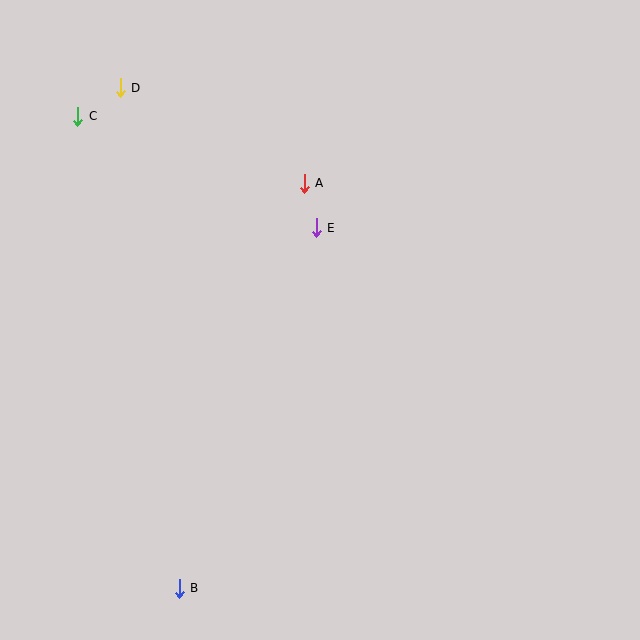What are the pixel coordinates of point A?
Point A is at (304, 183).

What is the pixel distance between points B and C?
The distance between B and C is 483 pixels.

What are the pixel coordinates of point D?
Point D is at (120, 88).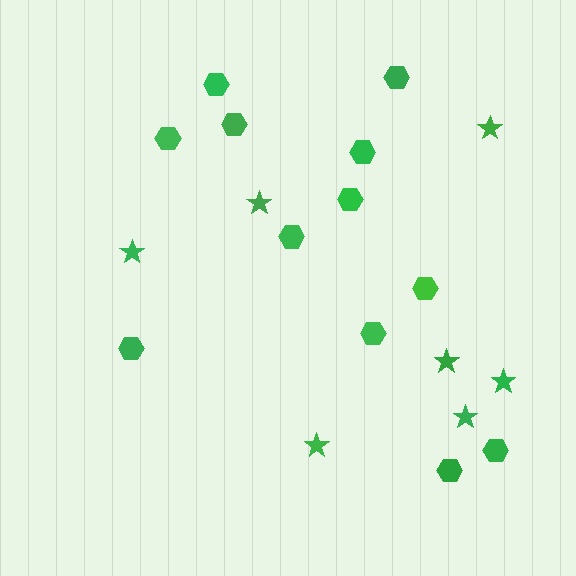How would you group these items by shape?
There are 2 groups: one group of hexagons (12) and one group of stars (7).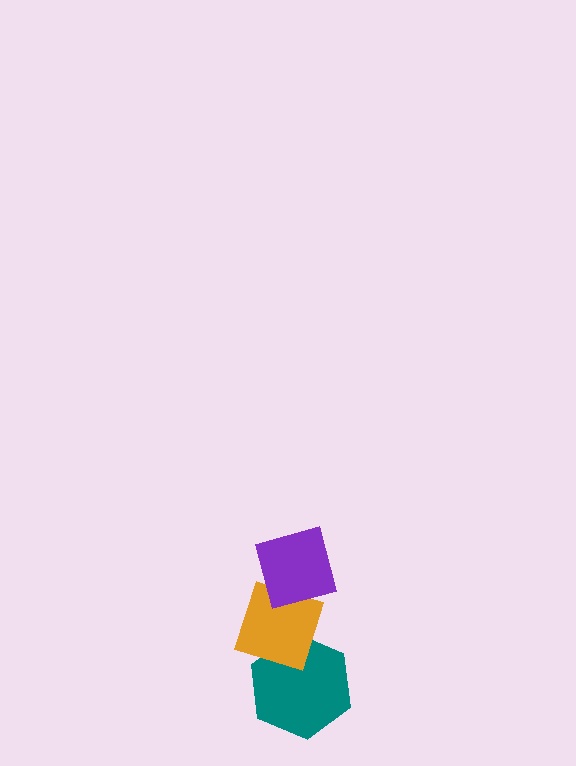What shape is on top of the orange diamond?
The purple diamond is on top of the orange diamond.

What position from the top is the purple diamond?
The purple diamond is 1st from the top.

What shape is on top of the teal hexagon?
The orange diamond is on top of the teal hexagon.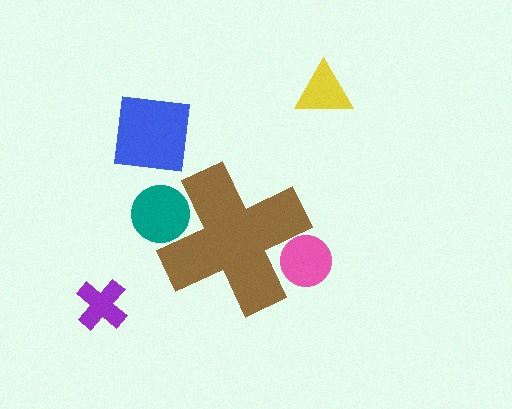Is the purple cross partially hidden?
No, the purple cross is fully visible.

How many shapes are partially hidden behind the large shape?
2 shapes are partially hidden.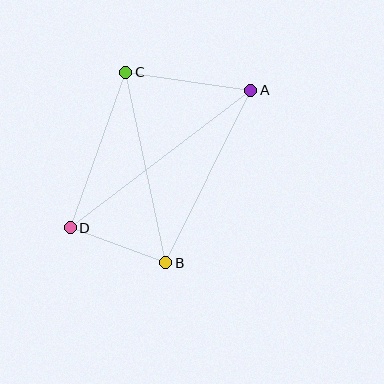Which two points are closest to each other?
Points B and D are closest to each other.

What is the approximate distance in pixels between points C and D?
The distance between C and D is approximately 165 pixels.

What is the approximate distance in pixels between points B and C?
The distance between B and C is approximately 195 pixels.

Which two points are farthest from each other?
Points A and D are farthest from each other.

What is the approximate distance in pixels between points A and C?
The distance between A and C is approximately 126 pixels.